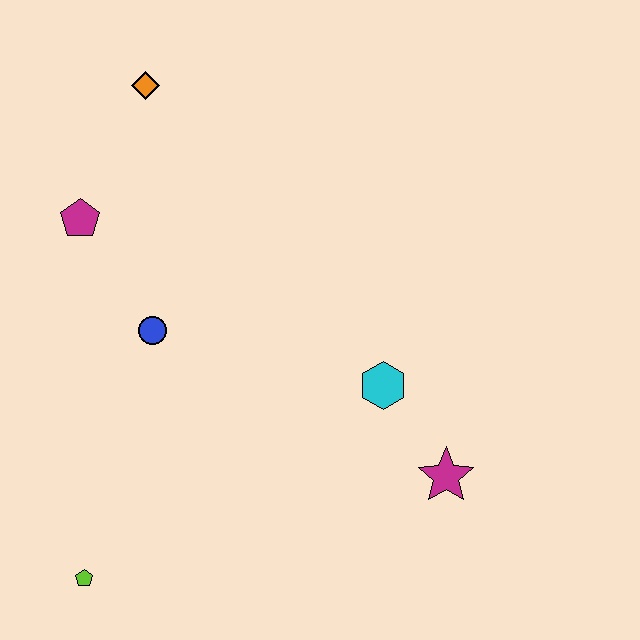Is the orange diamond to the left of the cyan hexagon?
Yes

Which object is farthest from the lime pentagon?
The orange diamond is farthest from the lime pentagon.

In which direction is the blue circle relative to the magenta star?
The blue circle is to the left of the magenta star.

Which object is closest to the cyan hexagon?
The magenta star is closest to the cyan hexagon.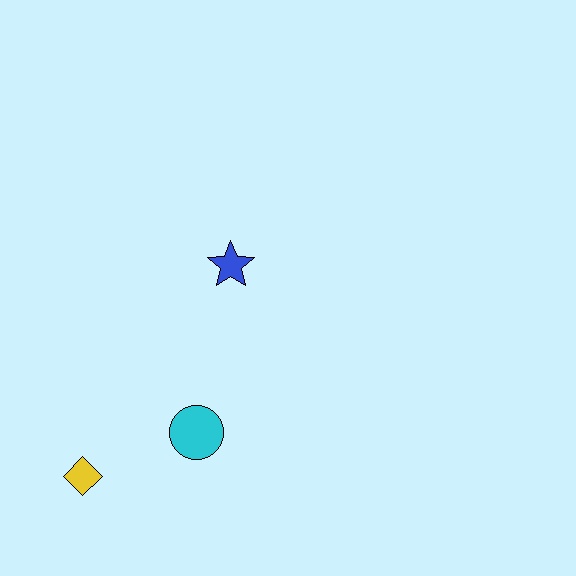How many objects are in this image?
There are 3 objects.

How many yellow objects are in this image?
There is 1 yellow object.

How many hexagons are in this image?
There are no hexagons.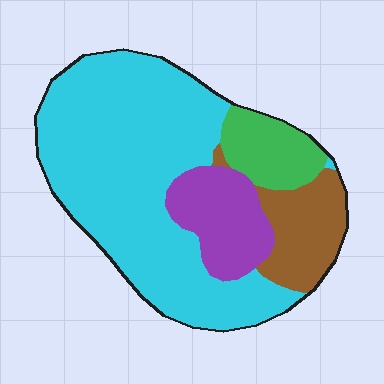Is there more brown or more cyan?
Cyan.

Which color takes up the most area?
Cyan, at roughly 60%.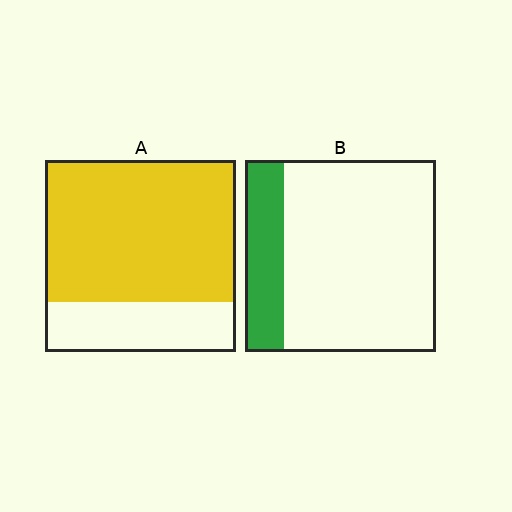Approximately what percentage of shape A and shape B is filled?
A is approximately 75% and B is approximately 20%.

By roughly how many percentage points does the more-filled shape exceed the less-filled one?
By roughly 55 percentage points (A over B).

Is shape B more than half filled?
No.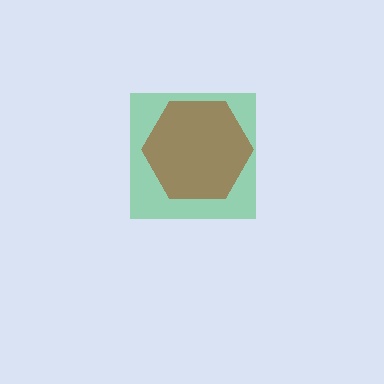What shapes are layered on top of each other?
The layered shapes are: a red hexagon, a green square.